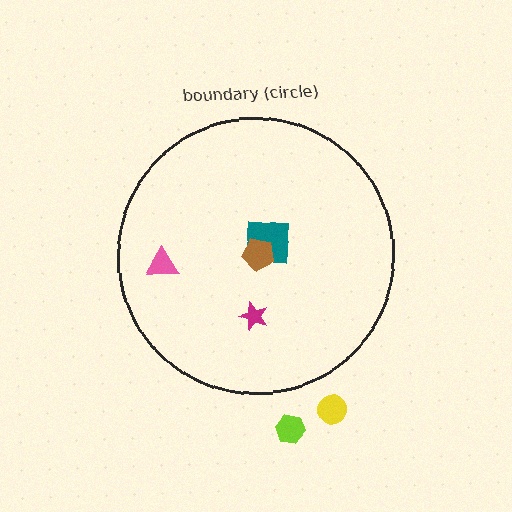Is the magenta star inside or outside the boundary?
Inside.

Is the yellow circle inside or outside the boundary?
Outside.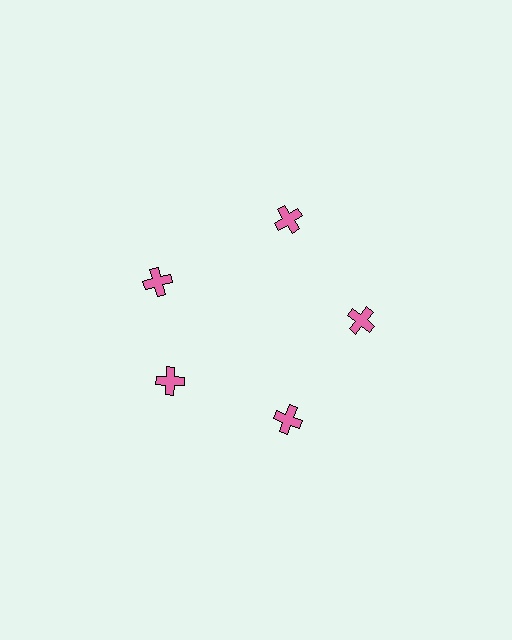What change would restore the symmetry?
The symmetry would be restored by rotating it back into even spacing with its neighbors so that all 5 crosses sit at equal angles and equal distance from the center.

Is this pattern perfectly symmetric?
No. The 5 pink crosses are arranged in a ring, but one element near the 10 o'clock position is rotated out of alignment along the ring, breaking the 5-fold rotational symmetry.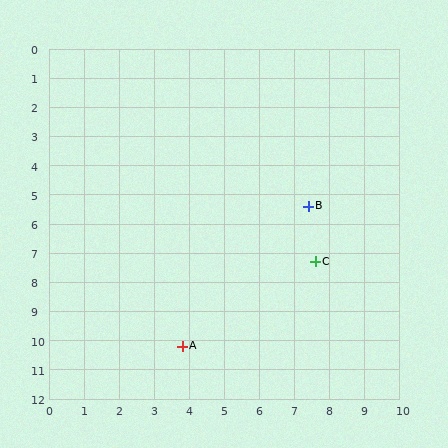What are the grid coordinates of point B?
Point B is at approximately (7.4, 5.4).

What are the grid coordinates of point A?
Point A is at approximately (3.8, 10.2).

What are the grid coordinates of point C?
Point C is at approximately (7.6, 7.3).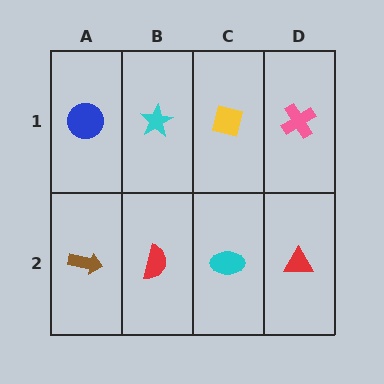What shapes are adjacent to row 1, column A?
A brown arrow (row 2, column A), a cyan star (row 1, column B).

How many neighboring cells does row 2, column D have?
2.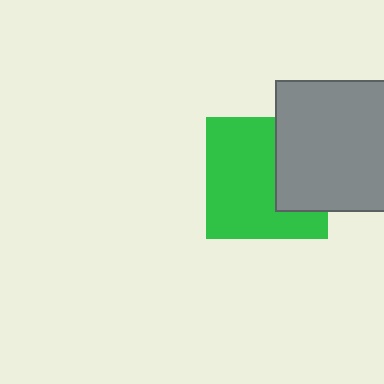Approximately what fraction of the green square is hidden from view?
Roughly 33% of the green square is hidden behind the gray rectangle.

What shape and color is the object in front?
The object in front is a gray rectangle.